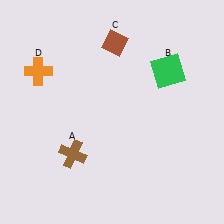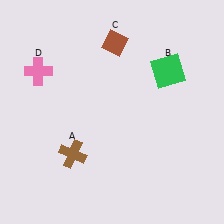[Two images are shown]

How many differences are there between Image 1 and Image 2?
There is 1 difference between the two images.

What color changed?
The cross (D) changed from orange in Image 1 to pink in Image 2.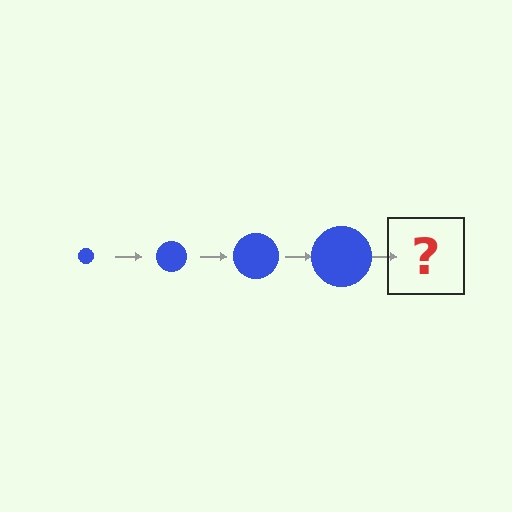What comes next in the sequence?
The next element should be a blue circle, larger than the previous one.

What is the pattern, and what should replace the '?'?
The pattern is that the circle gets progressively larger each step. The '?' should be a blue circle, larger than the previous one.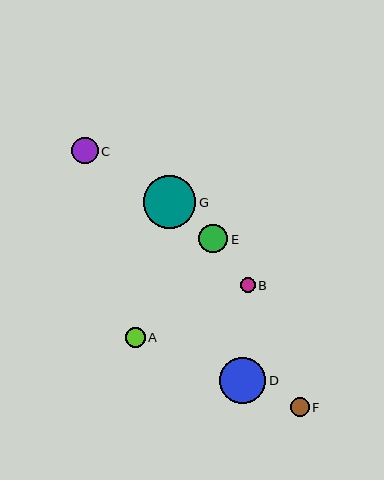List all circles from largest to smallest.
From largest to smallest: G, D, E, C, A, F, B.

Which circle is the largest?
Circle G is the largest with a size of approximately 52 pixels.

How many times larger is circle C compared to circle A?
Circle C is approximately 1.3 times the size of circle A.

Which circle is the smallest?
Circle B is the smallest with a size of approximately 15 pixels.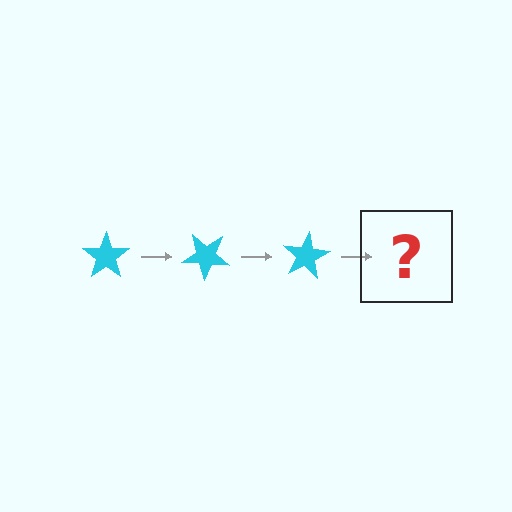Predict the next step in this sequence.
The next step is a cyan star rotated 120 degrees.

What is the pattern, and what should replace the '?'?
The pattern is that the star rotates 40 degrees each step. The '?' should be a cyan star rotated 120 degrees.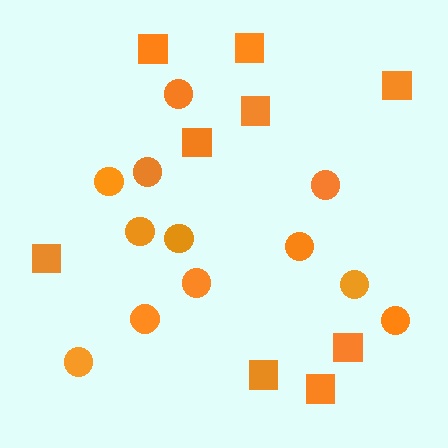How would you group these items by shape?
There are 2 groups: one group of circles (12) and one group of squares (9).